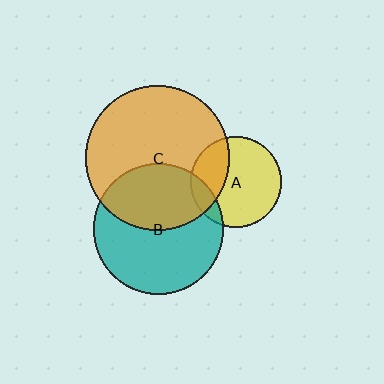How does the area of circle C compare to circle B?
Approximately 1.2 times.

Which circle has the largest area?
Circle C (orange).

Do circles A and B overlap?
Yes.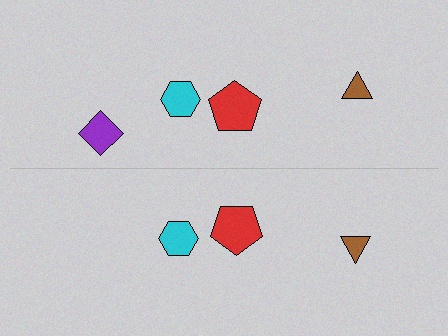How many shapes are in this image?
There are 7 shapes in this image.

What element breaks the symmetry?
A purple diamond is missing from the bottom side.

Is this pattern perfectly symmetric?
No, the pattern is not perfectly symmetric. A purple diamond is missing from the bottom side.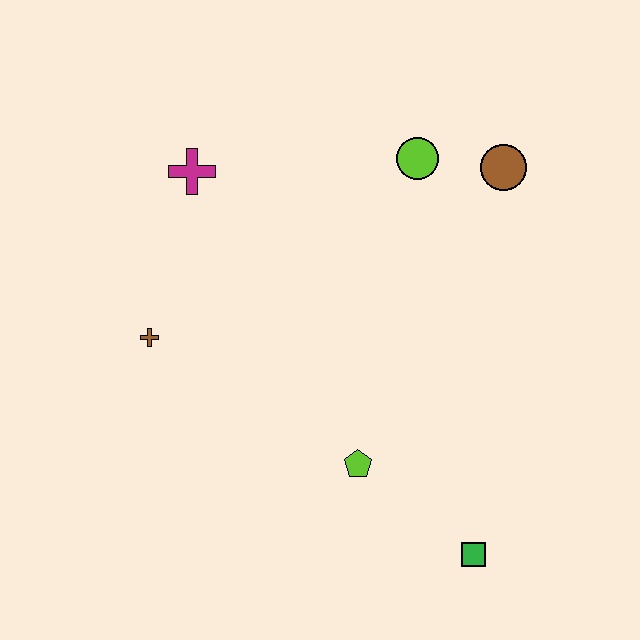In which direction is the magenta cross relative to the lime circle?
The magenta cross is to the left of the lime circle.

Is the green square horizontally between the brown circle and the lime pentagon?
Yes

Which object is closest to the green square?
The lime pentagon is closest to the green square.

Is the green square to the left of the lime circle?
No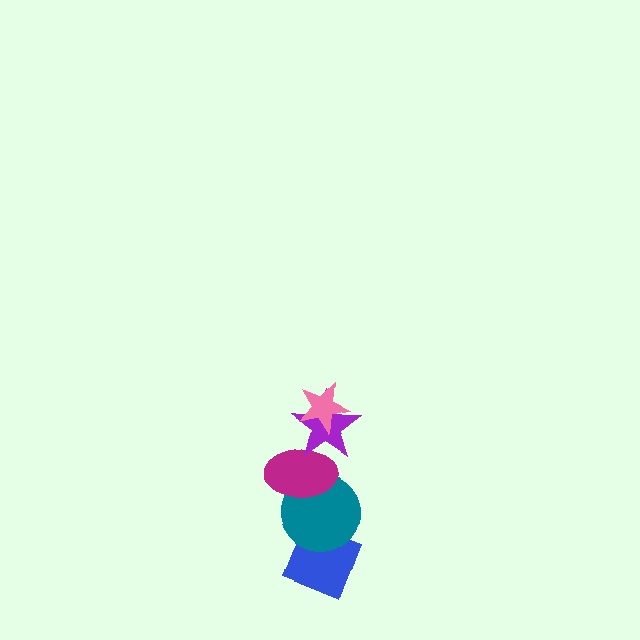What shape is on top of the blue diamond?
The teal circle is on top of the blue diamond.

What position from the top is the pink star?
The pink star is 1st from the top.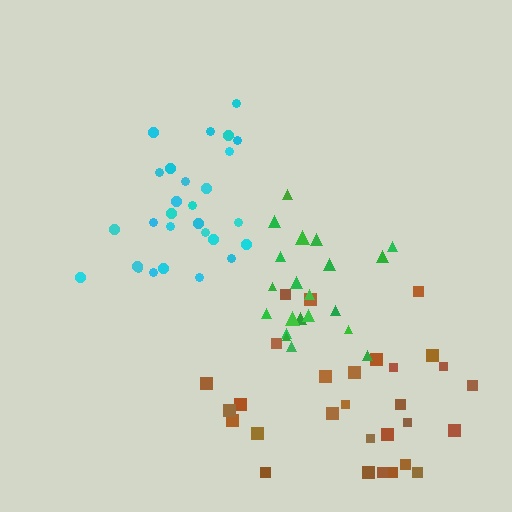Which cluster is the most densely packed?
Cyan.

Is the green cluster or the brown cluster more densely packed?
Green.